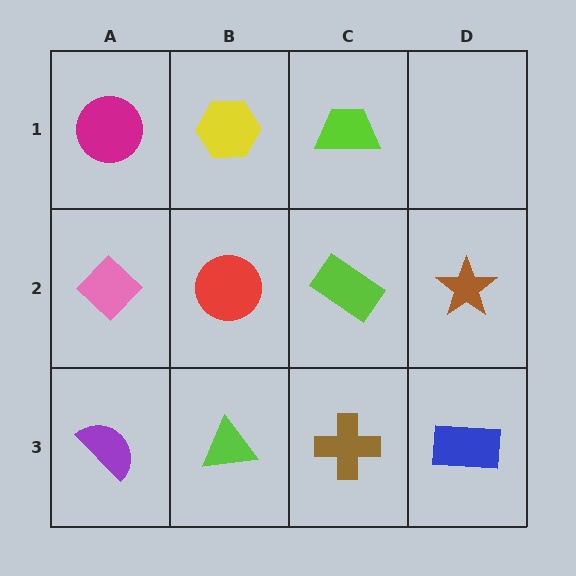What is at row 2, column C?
A lime rectangle.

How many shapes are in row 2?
4 shapes.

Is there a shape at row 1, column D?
No, that cell is empty.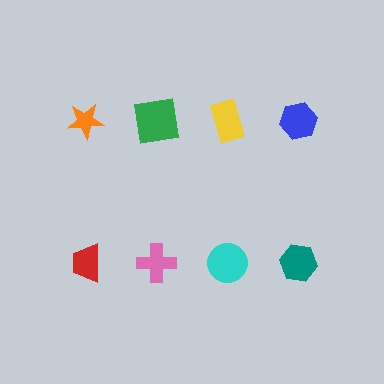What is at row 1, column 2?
A green square.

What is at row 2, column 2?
A pink cross.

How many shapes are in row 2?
4 shapes.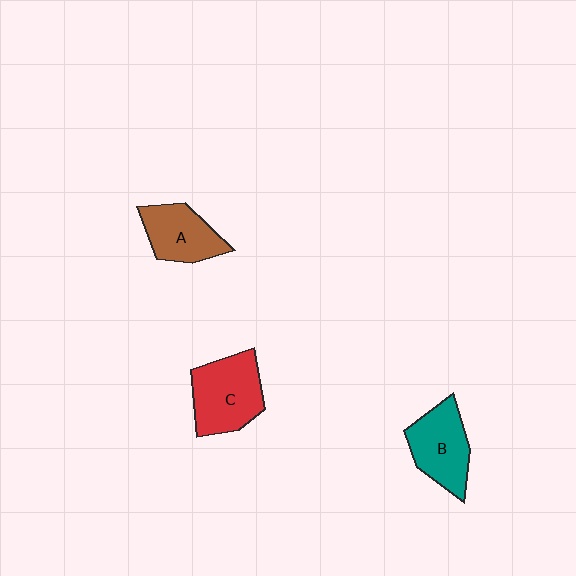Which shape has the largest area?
Shape C (red).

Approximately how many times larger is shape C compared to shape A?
Approximately 1.3 times.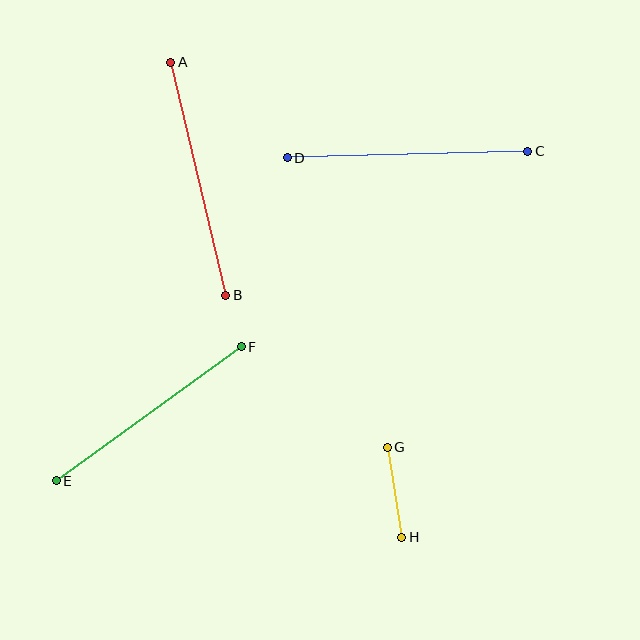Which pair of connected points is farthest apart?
Points C and D are farthest apart.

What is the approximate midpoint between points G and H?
The midpoint is at approximately (394, 492) pixels.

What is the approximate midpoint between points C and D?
The midpoint is at approximately (408, 155) pixels.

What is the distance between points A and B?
The distance is approximately 239 pixels.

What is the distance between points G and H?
The distance is approximately 91 pixels.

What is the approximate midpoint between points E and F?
The midpoint is at approximately (149, 414) pixels.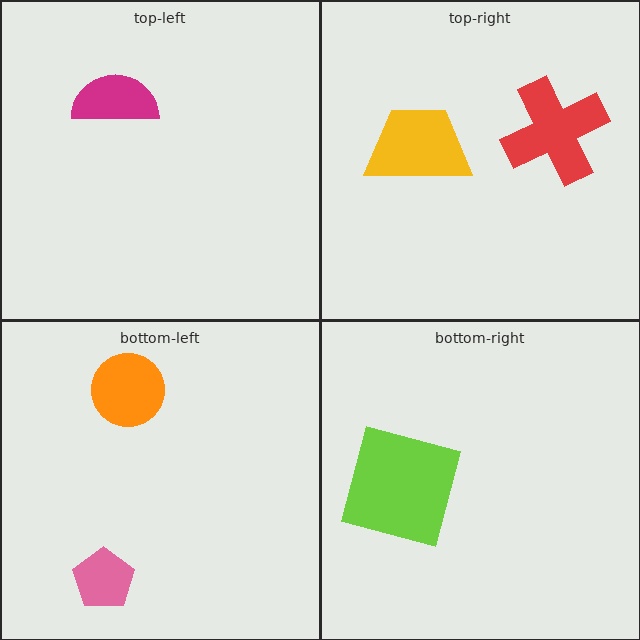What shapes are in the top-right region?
The yellow trapezoid, the red cross.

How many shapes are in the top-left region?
1.